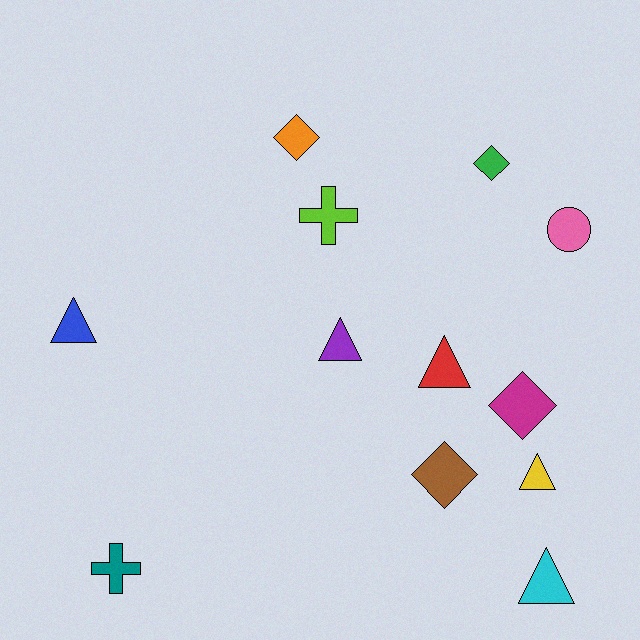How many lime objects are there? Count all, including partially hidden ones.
There is 1 lime object.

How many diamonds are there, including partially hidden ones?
There are 4 diamonds.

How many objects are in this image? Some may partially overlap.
There are 12 objects.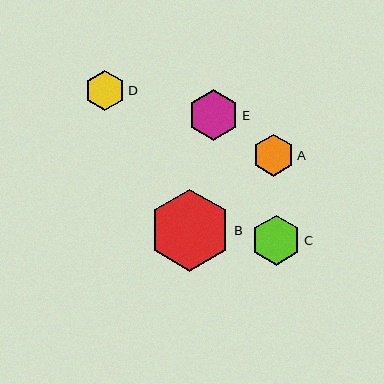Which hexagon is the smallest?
Hexagon D is the smallest with a size of approximately 40 pixels.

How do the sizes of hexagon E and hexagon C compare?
Hexagon E and hexagon C are approximately the same size.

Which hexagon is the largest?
Hexagon B is the largest with a size of approximately 82 pixels.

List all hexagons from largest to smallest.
From largest to smallest: B, E, C, A, D.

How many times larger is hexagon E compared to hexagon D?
Hexagon E is approximately 1.3 times the size of hexagon D.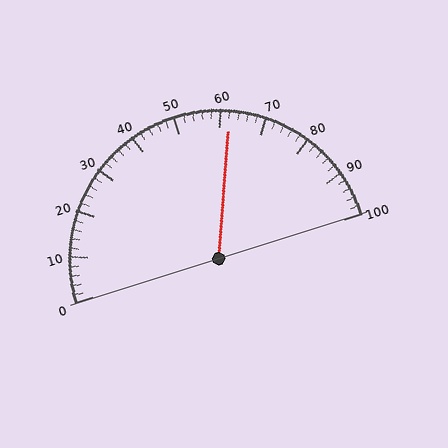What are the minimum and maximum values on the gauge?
The gauge ranges from 0 to 100.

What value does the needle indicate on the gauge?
The needle indicates approximately 62.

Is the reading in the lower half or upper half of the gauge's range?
The reading is in the upper half of the range (0 to 100).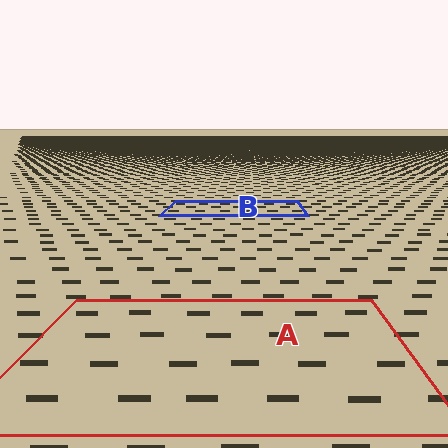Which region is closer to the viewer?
Region A is closer. The texture elements there are larger and more spread out.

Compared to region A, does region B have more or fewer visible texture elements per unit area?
Region B has more texture elements per unit area — they are packed more densely because it is farther away.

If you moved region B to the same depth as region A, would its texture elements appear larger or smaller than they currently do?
They would appear larger. At a closer depth, the same texture elements are projected at a bigger on-screen size.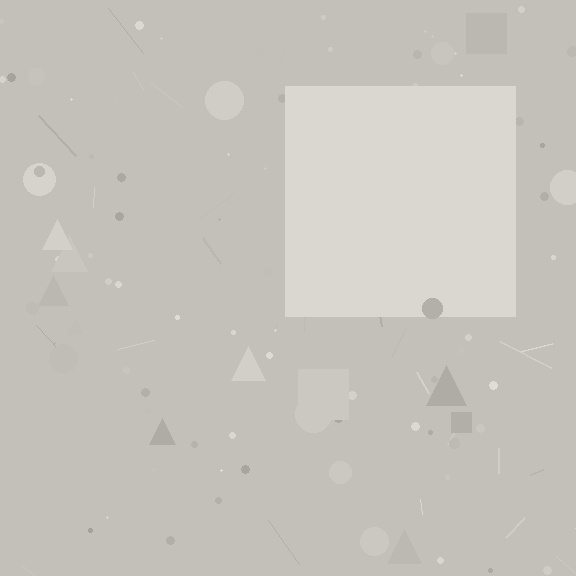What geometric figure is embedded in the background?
A square is embedded in the background.